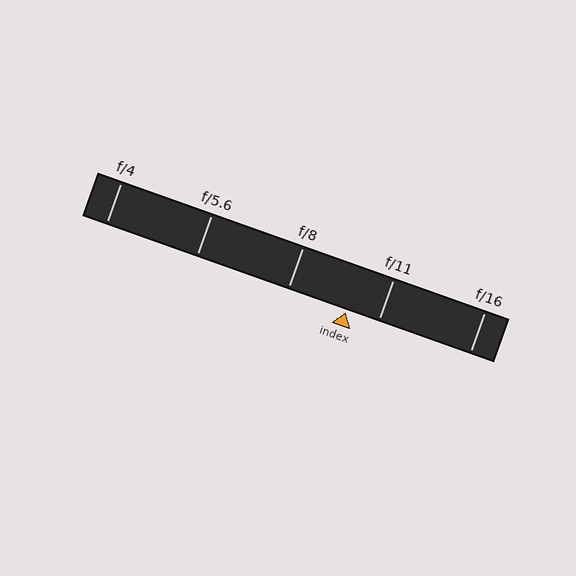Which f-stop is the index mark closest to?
The index mark is closest to f/11.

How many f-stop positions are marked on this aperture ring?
There are 5 f-stop positions marked.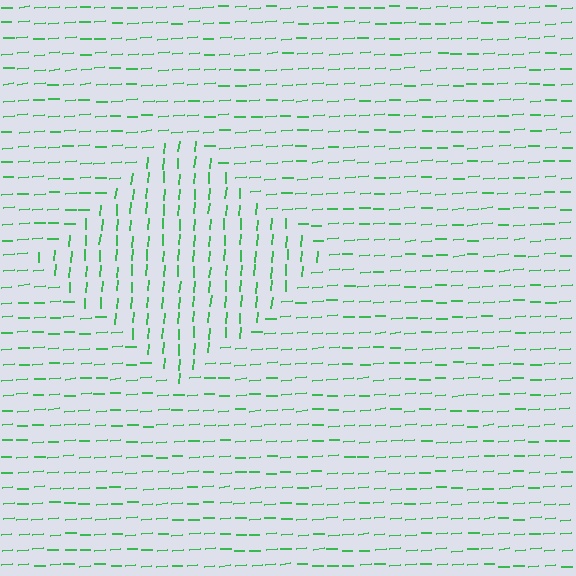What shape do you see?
I see a diamond.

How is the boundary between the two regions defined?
The boundary is defined purely by a change in line orientation (approximately 82 degrees difference). All lines are the same color and thickness.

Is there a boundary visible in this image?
Yes, there is a texture boundary formed by a change in line orientation.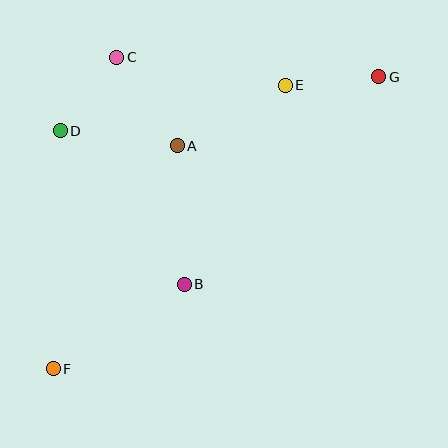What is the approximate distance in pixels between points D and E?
The distance between D and E is approximately 229 pixels.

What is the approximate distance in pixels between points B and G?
The distance between B and G is approximately 284 pixels.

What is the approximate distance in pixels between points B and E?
The distance between B and E is approximately 223 pixels.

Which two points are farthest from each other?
Points F and G are farthest from each other.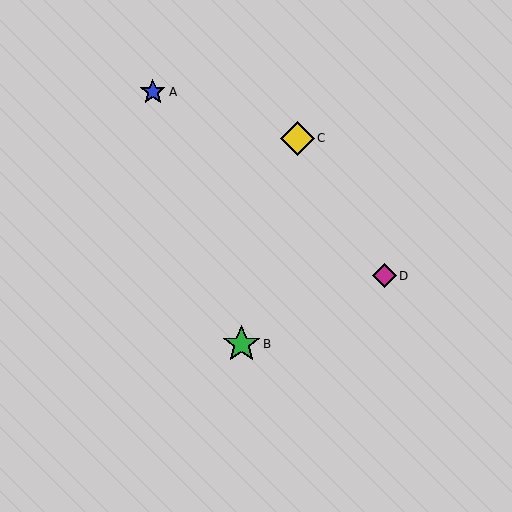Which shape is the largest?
The green star (labeled B) is the largest.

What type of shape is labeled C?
Shape C is a yellow diamond.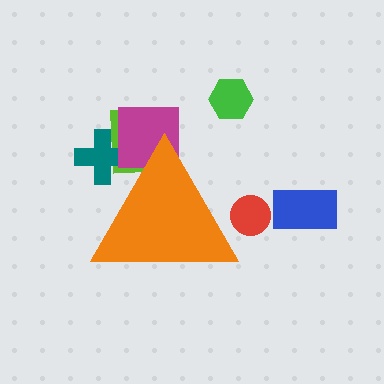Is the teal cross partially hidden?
Yes, the teal cross is partially hidden behind the orange triangle.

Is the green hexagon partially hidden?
No, the green hexagon is fully visible.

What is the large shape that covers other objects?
An orange triangle.